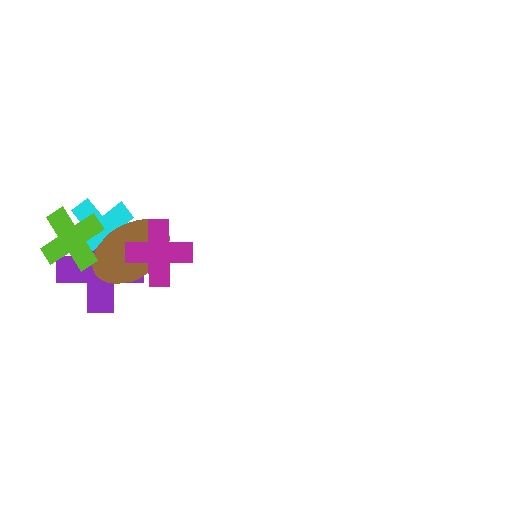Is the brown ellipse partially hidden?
Yes, it is partially covered by another shape.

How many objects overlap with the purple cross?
4 objects overlap with the purple cross.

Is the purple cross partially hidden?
Yes, it is partially covered by another shape.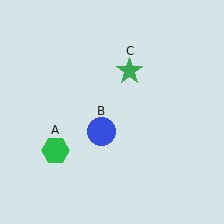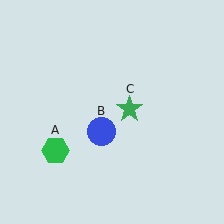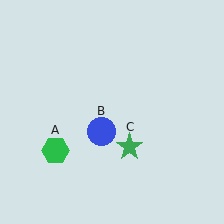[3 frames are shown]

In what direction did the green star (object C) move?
The green star (object C) moved down.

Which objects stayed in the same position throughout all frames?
Green hexagon (object A) and blue circle (object B) remained stationary.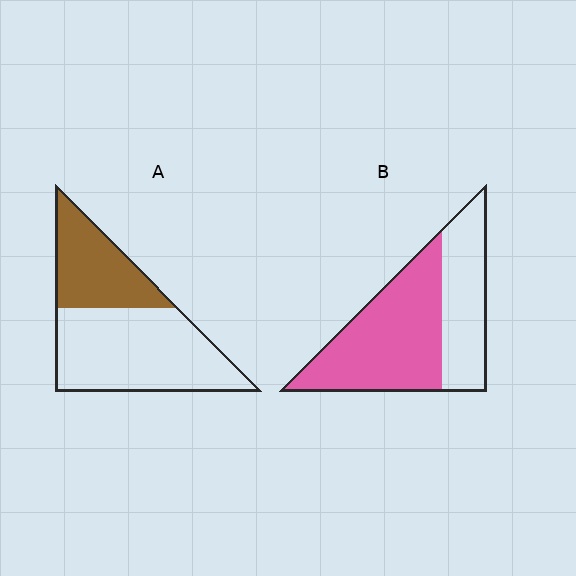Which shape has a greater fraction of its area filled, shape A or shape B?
Shape B.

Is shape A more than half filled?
No.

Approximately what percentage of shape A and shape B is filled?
A is approximately 35% and B is approximately 60%.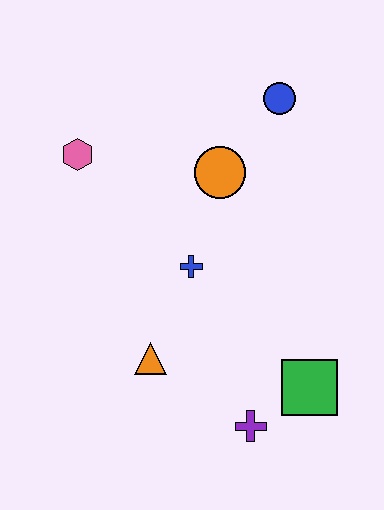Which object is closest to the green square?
The purple cross is closest to the green square.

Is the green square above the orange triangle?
No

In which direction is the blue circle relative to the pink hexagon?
The blue circle is to the right of the pink hexagon.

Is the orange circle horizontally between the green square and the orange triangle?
Yes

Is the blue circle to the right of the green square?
No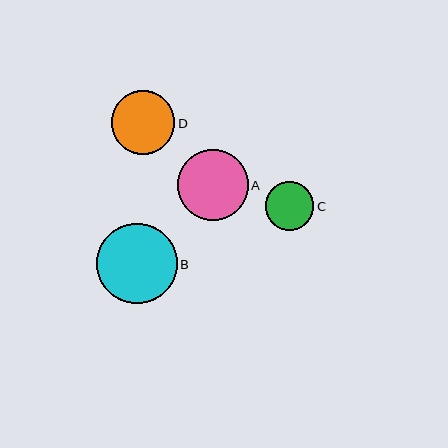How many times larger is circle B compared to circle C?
Circle B is approximately 1.7 times the size of circle C.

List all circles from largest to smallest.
From largest to smallest: B, A, D, C.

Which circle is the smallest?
Circle C is the smallest with a size of approximately 49 pixels.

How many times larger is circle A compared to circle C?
Circle A is approximately 1.5 times the size of circle C.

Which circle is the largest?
Circle B is the largest with a size of approximately 80 pixels.